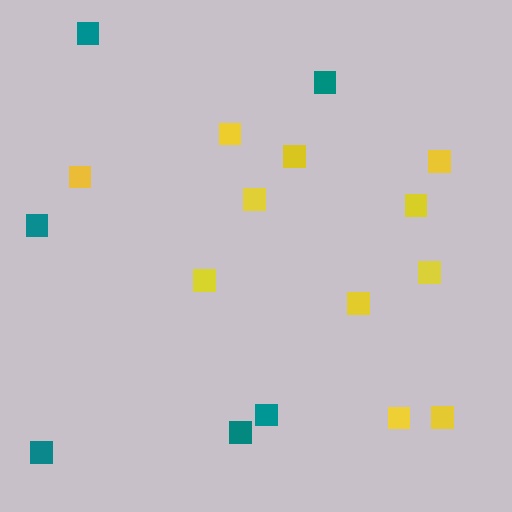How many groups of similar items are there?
There are 2 groups: one group of yellow squares (11) and one group of teal squares (6).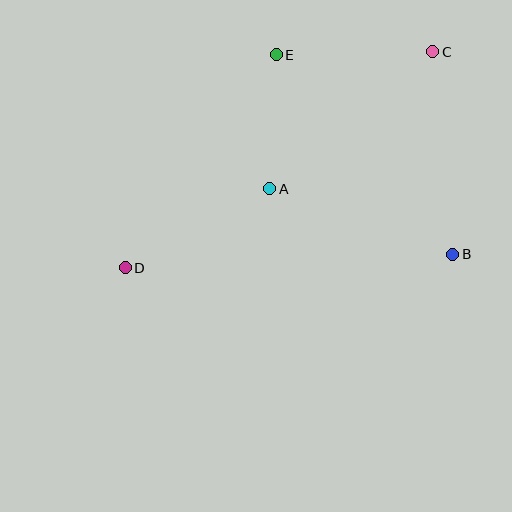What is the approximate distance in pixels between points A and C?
The distance between A and C is approximately 213 pixels.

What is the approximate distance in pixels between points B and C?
The distance between B and C is approximately 203 pixels.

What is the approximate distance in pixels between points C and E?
The distance between C and E is approximately 157 pixels.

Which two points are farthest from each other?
Points C and D are farthest from each other.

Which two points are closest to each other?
Points A and E are closest to each other.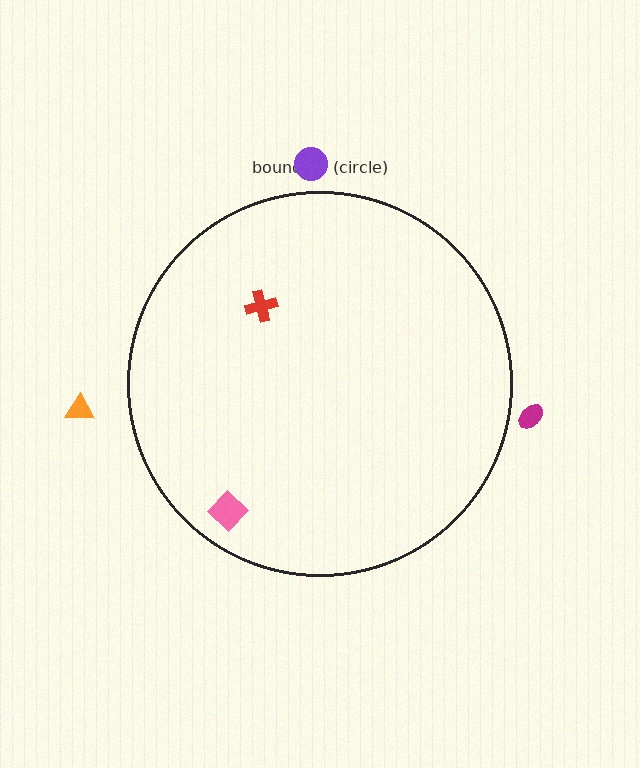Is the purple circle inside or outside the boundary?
Outside.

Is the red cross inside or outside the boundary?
Inside.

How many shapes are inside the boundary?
2 inside, 3 outside.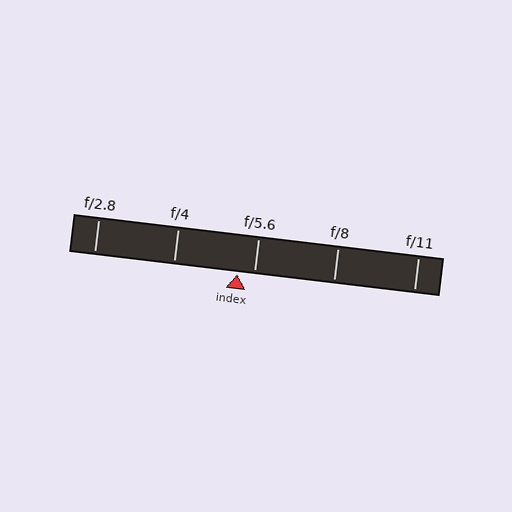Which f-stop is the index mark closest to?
The index mark is closest to f/5.6.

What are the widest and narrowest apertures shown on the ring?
The widest aperture shown is f/2.8 and the narrowest is f/11.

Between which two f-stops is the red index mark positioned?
The index mark is between f/4 and f/5.6.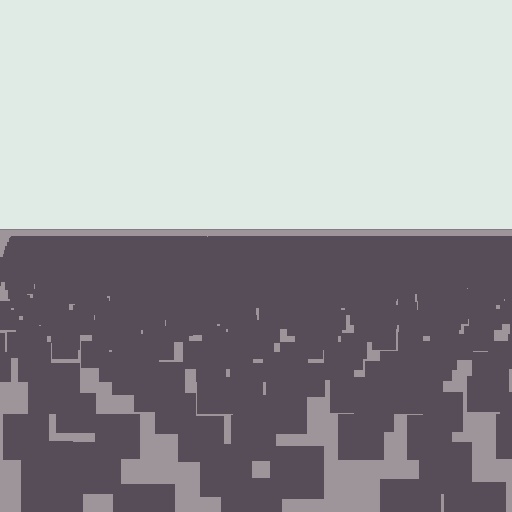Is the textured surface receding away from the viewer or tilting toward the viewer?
The surface is receding away from the viewer. Texture elements get smaller and denser toward the top.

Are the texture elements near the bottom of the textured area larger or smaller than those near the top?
Larger. Near the bottom, elements are closer to the viewer and appear at a bigger on-screen size.